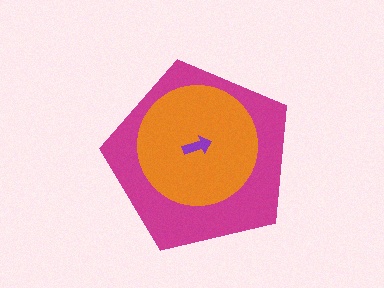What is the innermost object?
The purple arrow.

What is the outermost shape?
The magenta pentagon.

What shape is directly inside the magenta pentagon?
The orange circle.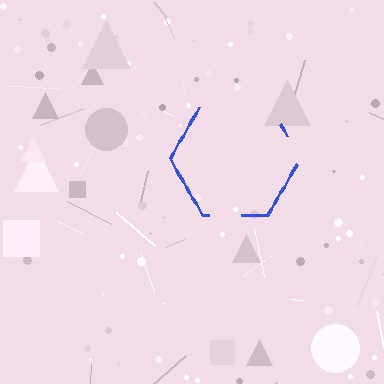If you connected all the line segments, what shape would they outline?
They would outline a hexagon.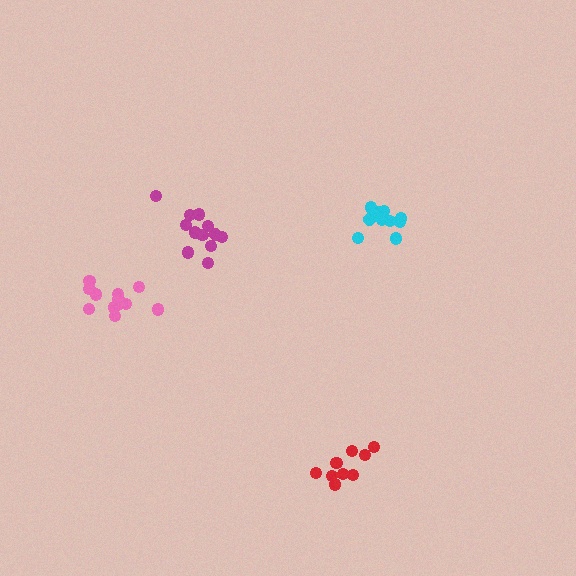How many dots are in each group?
Group 1: 9 dots, Group 2: 12 dots, Group 3: 10 dots, Group 4: 12 dots (43 total).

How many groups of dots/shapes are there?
There are 4 groups.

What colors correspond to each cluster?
The clusters are colored: red, pink, cyan, magenta.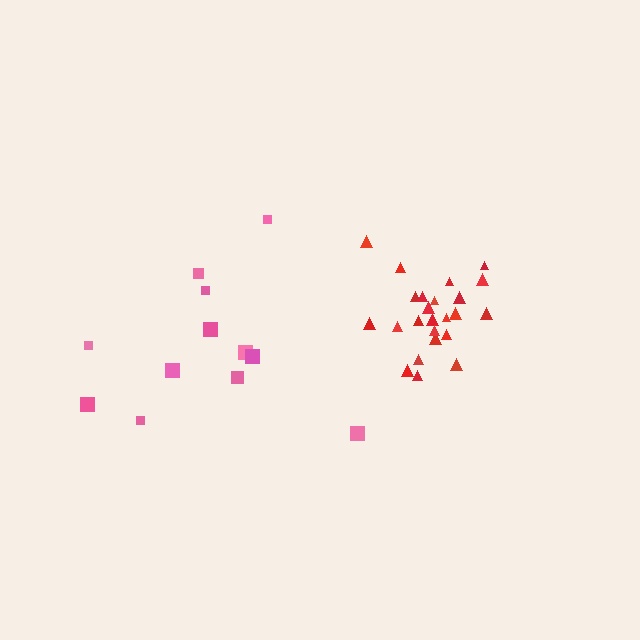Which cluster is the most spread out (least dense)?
Pink.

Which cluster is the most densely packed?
Red.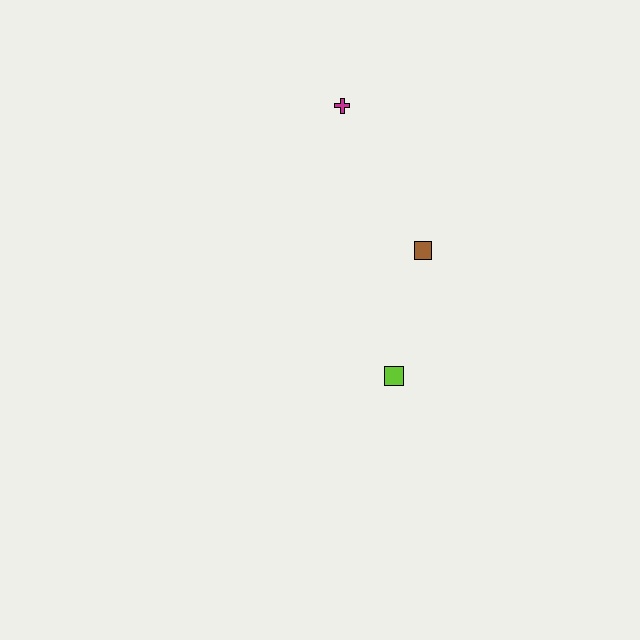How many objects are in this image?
There are 3 objects.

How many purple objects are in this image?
There are no purple objects.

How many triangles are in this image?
There are no triangles.